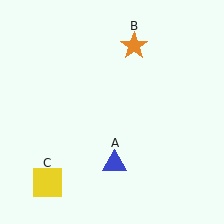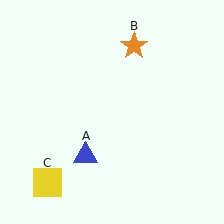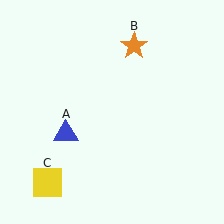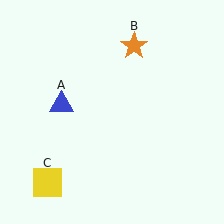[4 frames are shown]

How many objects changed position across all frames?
1 object changed position: blue triangle (object A).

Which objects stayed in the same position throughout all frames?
Orange star (object B) and yellow square (object C) remained stationary.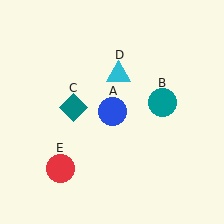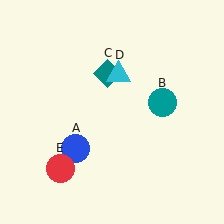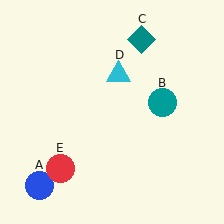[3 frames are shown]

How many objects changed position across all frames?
2 objects changed position: blue circle (object A), teal diamond (object C).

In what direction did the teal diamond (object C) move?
The teal diamond (object C) moved up and to the right.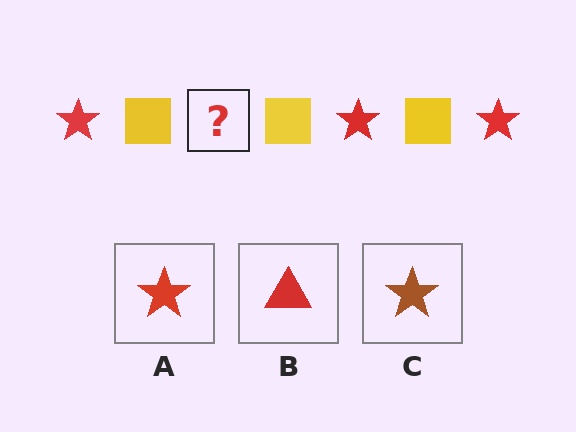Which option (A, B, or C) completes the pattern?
A.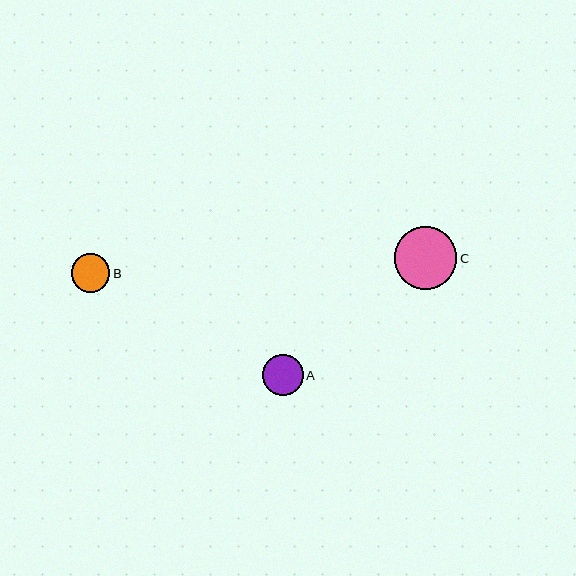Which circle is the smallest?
Circle B is the smallest with a size of approximately 38 pixels.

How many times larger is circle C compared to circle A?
Circle C is approximately 1.5 times the size of circle A.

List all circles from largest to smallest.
From largest to smallest: C, A, B.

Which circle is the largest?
Circle C is the largest with a size of approximately 62 pixels.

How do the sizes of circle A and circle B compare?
Circle A and circle B are approximately the same size.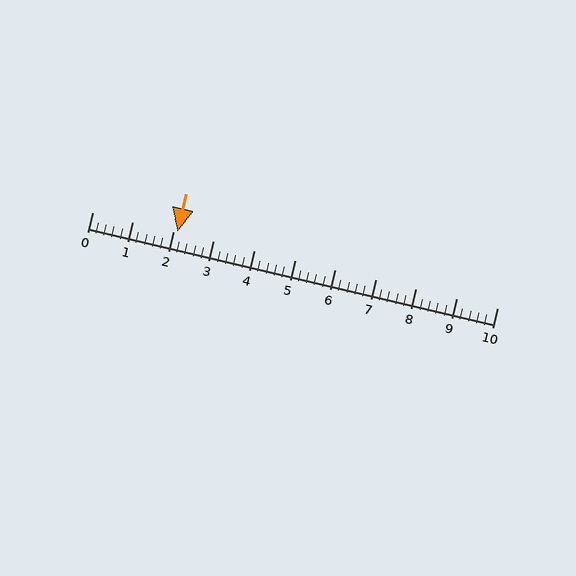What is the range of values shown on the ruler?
The ruler shows values from 0 to 10.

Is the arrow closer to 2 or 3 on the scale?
The arrow is closer to 2.